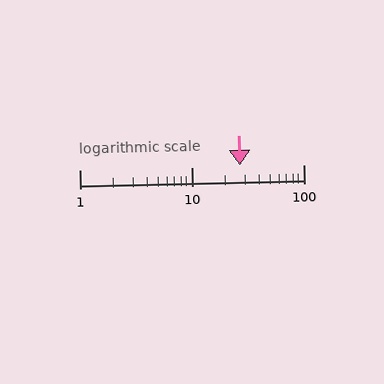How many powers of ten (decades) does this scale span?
The scale spans 2 decades, from 1 to 100.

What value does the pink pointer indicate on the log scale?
The pointer indicates approximately 27.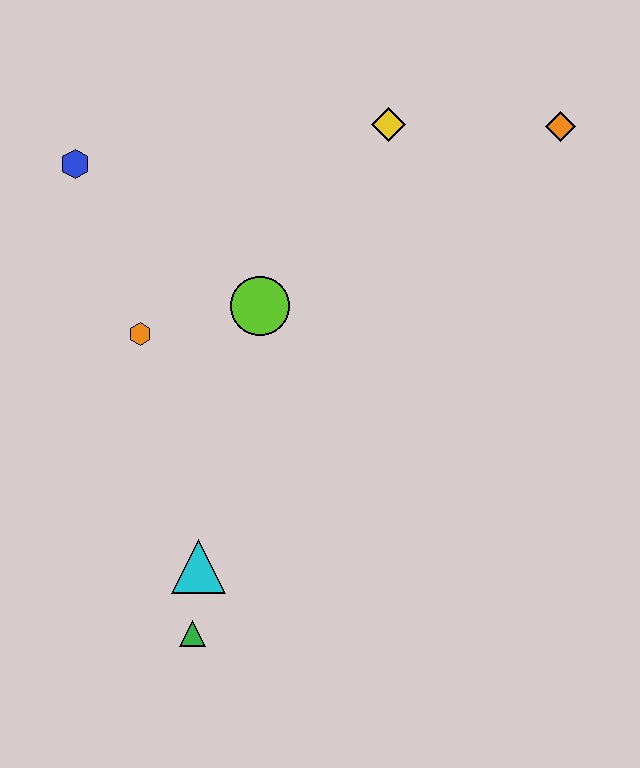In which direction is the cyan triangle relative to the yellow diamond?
The cyan triangle is below the yellow diamond.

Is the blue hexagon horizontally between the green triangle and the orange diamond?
No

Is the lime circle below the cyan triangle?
No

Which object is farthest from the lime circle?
The orange diamond is farthest from the lime circle.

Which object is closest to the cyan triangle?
The green triangle is closest to the cyan triangle.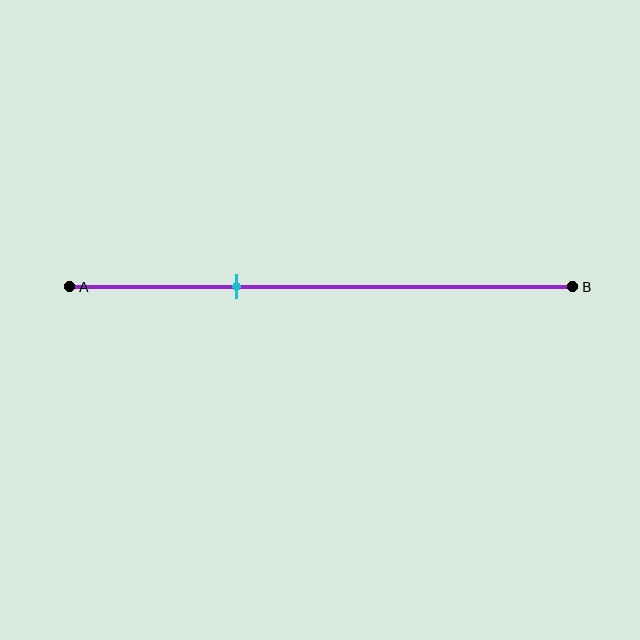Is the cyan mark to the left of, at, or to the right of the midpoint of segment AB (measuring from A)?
The cyan mark is to the left of the midpoint of segment AB.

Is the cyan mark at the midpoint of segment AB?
No, the mark is at about 35% from A, not at the 50% midpoint.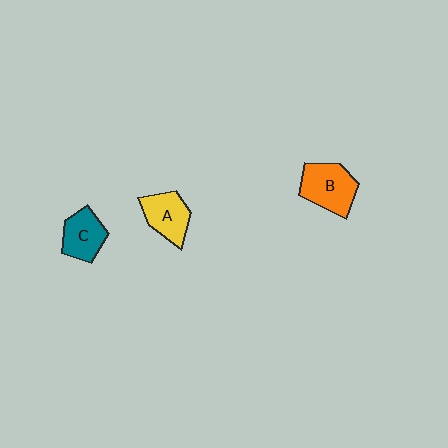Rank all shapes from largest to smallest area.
From largest to smallest: B (orange), A (yellow), C (teal).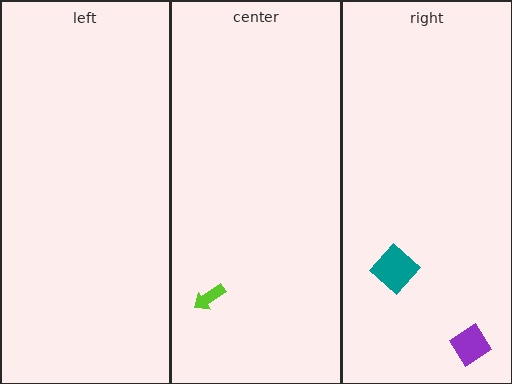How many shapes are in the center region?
1.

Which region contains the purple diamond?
The right region.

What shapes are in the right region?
The teal diamond, the purple diamond.